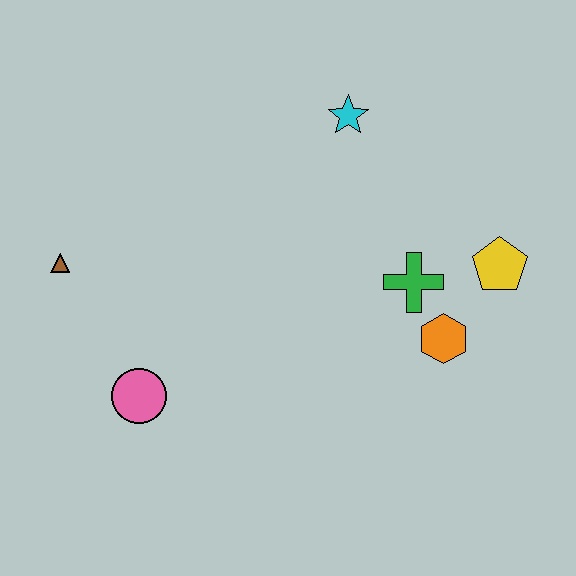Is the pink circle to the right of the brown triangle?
Yes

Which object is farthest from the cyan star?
The pink circle is farthest from the cyan star.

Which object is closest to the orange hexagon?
The green cross is closest to the orange hexagon.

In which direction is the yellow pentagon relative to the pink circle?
The yellow pentagon is to the right of the pink circle.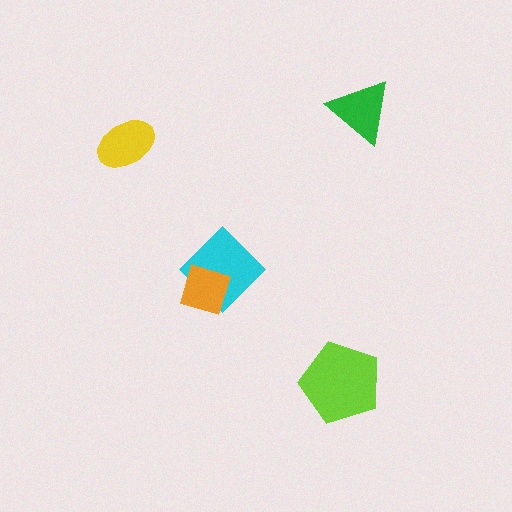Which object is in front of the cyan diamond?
The orange diamond is in front of the cyan diamond.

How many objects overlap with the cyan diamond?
1 object overlaps with the cyan diamond.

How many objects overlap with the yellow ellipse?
0 objects overlap with the yellow ellipse.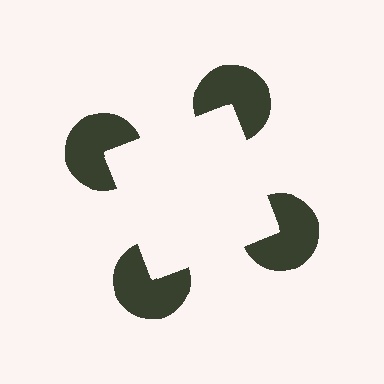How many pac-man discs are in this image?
There are 4 — one at each vertex of the illusory square.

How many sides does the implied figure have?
4 sides.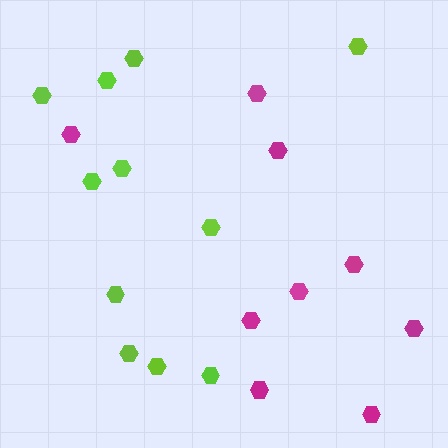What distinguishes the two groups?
There are 2 groups: one group of lime hexagons (11) and one group of magenta hexagons (9).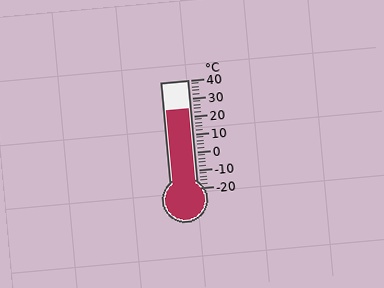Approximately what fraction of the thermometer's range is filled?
The thermometer is filled to approximately 75% of its range.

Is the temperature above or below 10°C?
The temperature is above 10°C.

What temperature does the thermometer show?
The thermometer shows approximately 24°C.